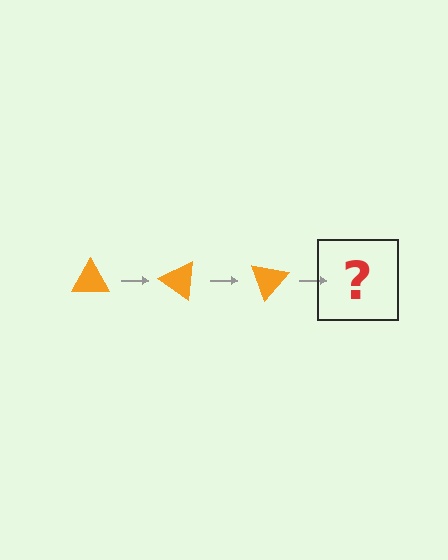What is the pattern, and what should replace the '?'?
The pattern is that the triangle rotates 35 degrees each step. The '?' should be an orange triangle rotated 105 degrees.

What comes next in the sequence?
The next element should be an orange triangle rotated 105 degrees.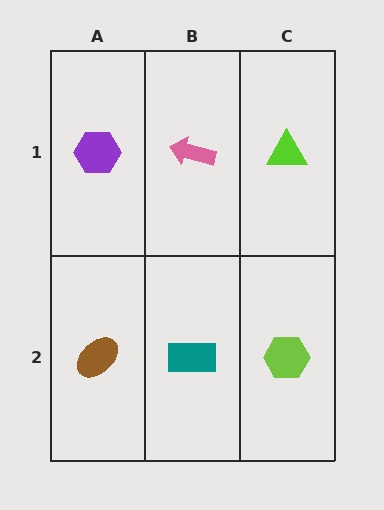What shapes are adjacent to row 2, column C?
A lime triangle (row 1, column C), a teal rectangle (row 2, column B).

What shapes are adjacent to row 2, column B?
A pink arrow (row 1, column B), a brown ellipse (row 2, column A), a lime hexagon (row 2, column C).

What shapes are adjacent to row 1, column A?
A brown ellipse (row 2, column A), a pink arrow (row 1, column B).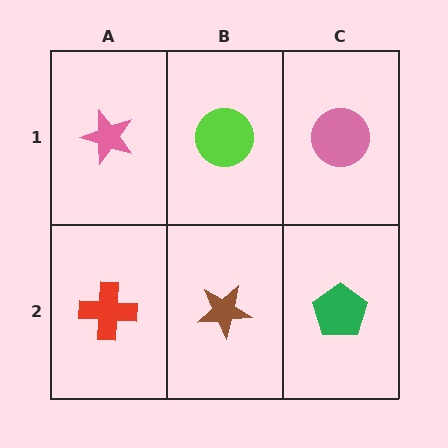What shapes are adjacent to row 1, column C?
A green pentagon (row 2, column C), a lime circle (row 1, column B).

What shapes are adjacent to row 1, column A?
A red cross (row 2, column A), a lime circle (row 1, column B).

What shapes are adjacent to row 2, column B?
A lime circle (row 1, column B), a red cross (row 2, column A), a green pentagon (row 2, column C).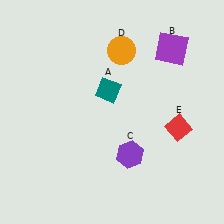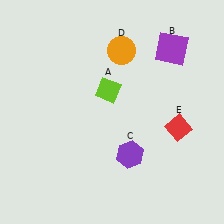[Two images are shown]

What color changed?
The diamond (A) changed from teal in Image 1 to lime in Image 2.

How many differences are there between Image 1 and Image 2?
There is 1 difference between the two images.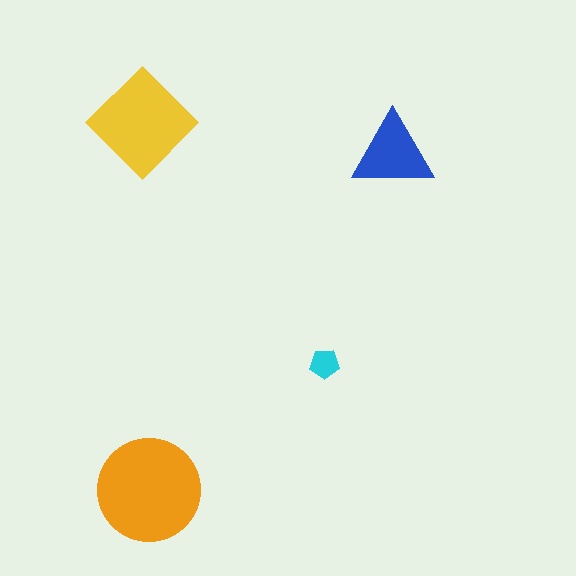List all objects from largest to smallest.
The orange circle, the yellow diamond, the blue triangle, the cyan pentagon.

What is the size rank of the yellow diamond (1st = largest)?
2nd.